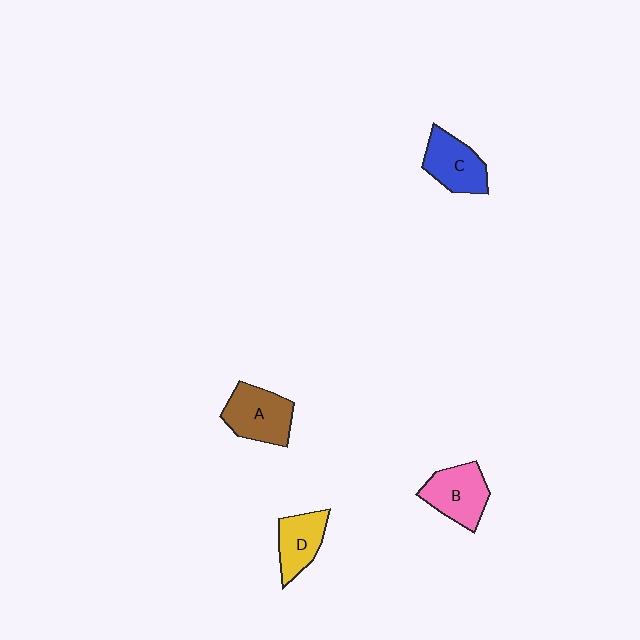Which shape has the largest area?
Shape A (brown).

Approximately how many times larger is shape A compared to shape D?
Approximately 1.3 times.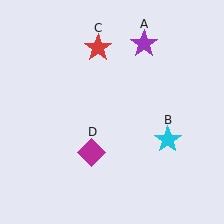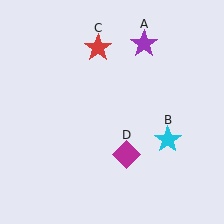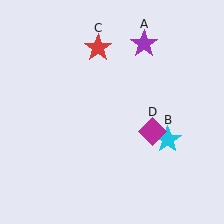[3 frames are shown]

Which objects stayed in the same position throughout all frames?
Purple star (object A) and cyan star (object B) and red star (object C) remained stationary.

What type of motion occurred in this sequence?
The magenta diamond (object D) rotated counterclockwise around the center of the scene.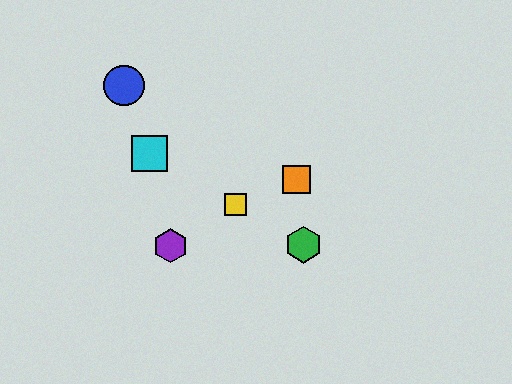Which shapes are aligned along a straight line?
The red hexagon, the green hexagon, the yellow square, the cyan square are aligned along a straight line.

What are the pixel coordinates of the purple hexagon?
The purple hexagon is at (170, 246).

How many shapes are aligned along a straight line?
4 shapes (the red hexagon, the green hexagon, the yellow square, the cyan square) are aligned along a straight line.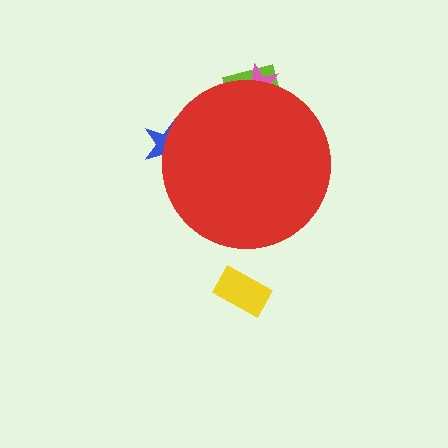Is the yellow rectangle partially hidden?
No, the yellow rectangle is fully visible.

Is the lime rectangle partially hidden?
Yes, the lime rectangle is partially hidden behind the red circle.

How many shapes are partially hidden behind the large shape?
3 shapes are partially hidden.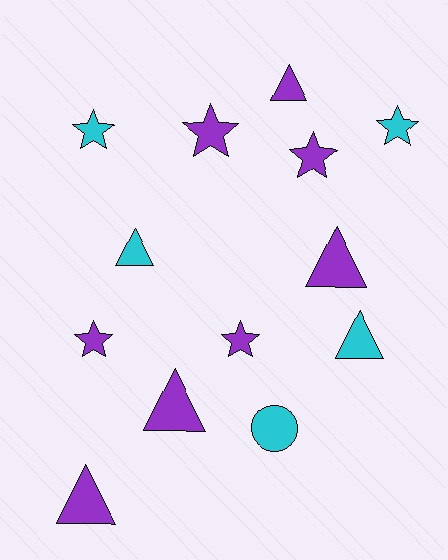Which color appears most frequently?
Purple, with 8 objects.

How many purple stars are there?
There are 4 purple stars.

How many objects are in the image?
There are 13 objects.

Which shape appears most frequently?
Star, with 6 objects.